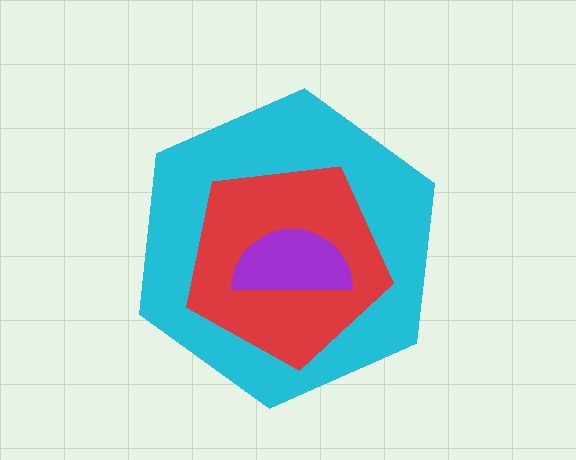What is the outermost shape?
The cyan hexagon.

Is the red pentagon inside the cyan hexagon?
Yes.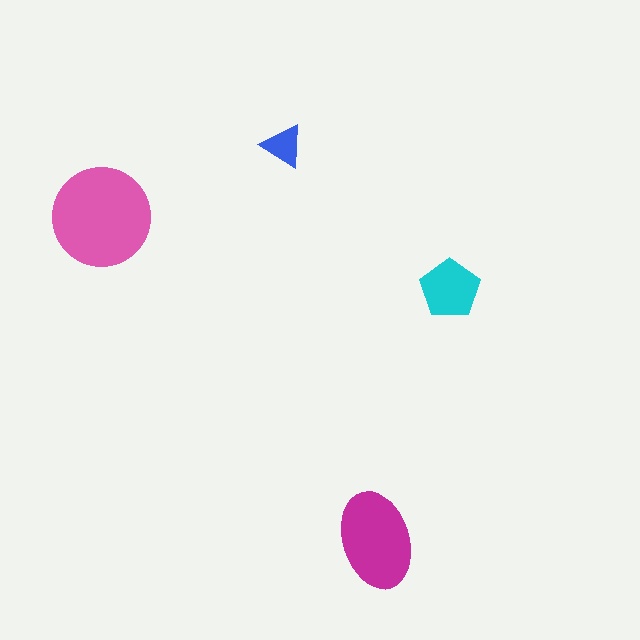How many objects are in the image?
There are 4 objects in the image.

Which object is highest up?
The blue triangle is topmost.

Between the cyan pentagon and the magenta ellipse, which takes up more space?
The magenta ellipse.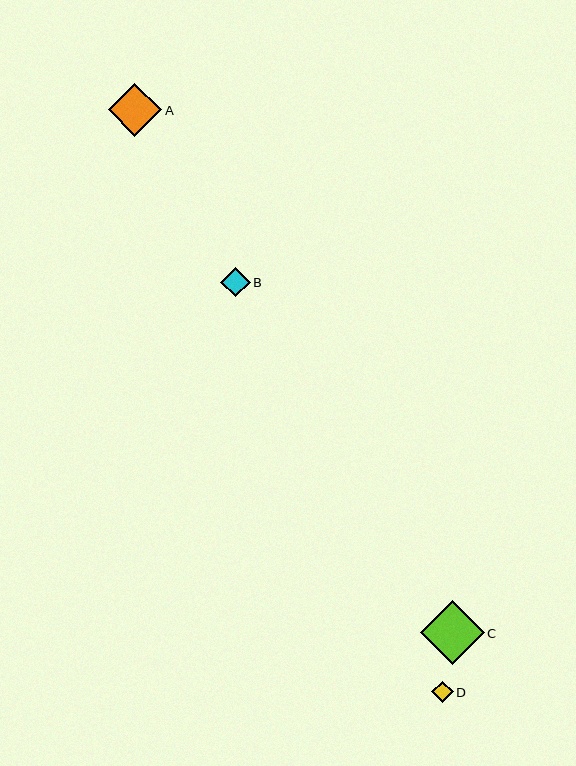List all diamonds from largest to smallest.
From largest to smallest: C, A, B, D.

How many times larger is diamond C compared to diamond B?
Diamond C is approximately 2.2 times the size of diamond B.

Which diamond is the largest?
Diamond C is the largest with a size of approximately 64 pixels.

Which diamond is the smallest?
Diamond D is the smallest with a size of approximately 22 pixels.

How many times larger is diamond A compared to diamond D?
Diamond A is approximately 2.4 times the size of diamond D.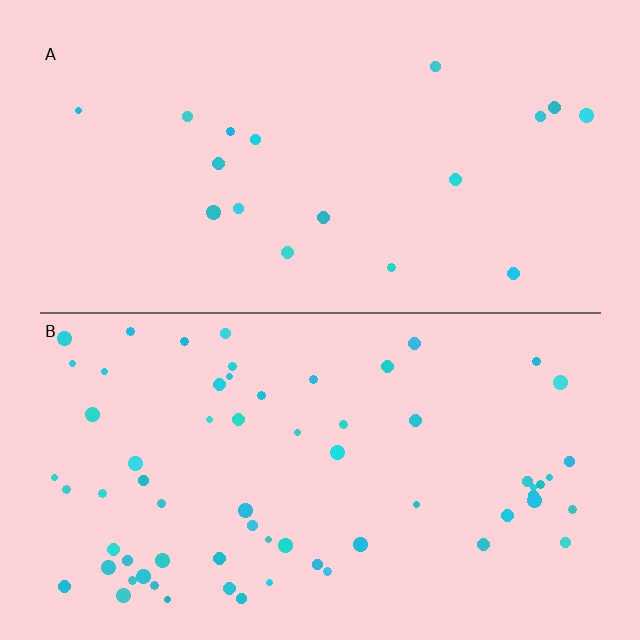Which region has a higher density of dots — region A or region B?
B (the bottom).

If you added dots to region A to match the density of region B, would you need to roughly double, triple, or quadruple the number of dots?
Approximately quadruple.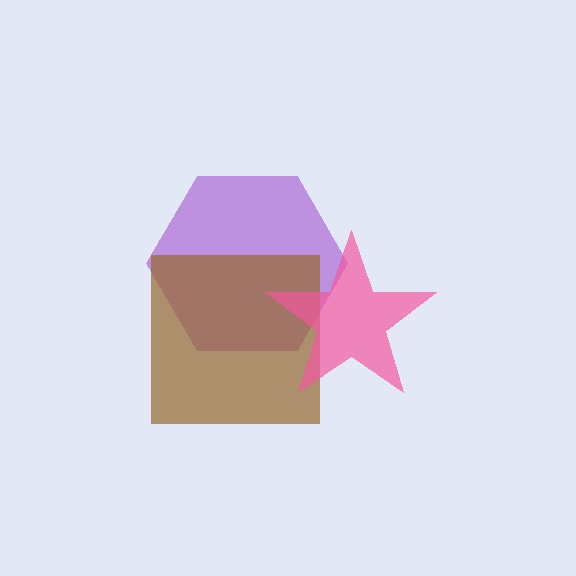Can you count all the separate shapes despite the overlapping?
Yes, there are 3 separate shapes.